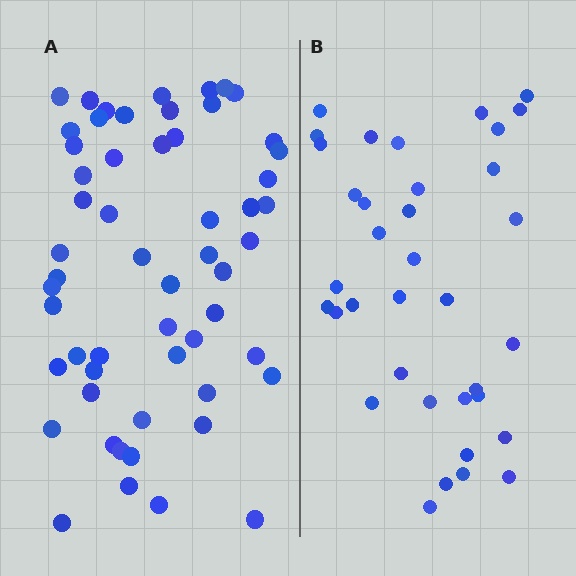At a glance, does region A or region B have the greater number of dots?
Region A (the left region) has more dots.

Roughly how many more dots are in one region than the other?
Region A has approximately 20 more dots than region B.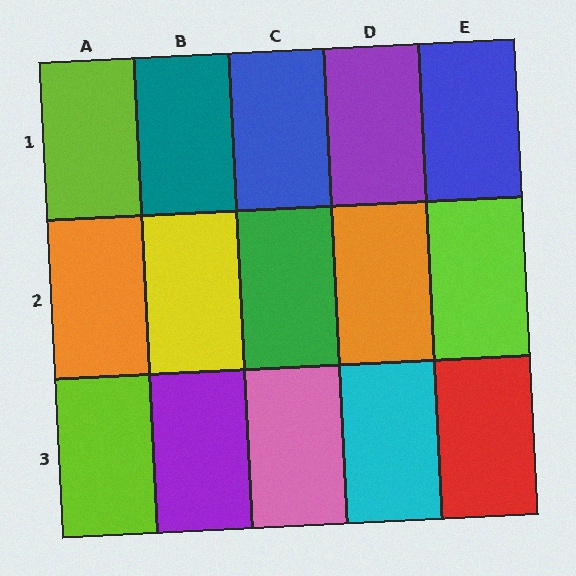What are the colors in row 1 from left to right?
Lime, teal, blue, purple, blue.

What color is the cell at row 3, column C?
Pink.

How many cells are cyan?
1 cell is cyan.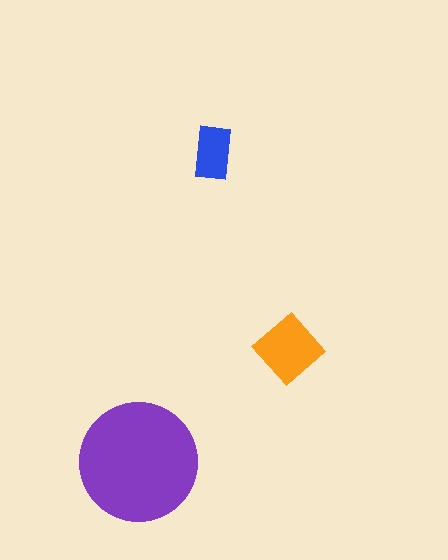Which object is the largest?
The purple circle.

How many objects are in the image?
There are 3 objects in the image.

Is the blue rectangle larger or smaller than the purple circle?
Smaller.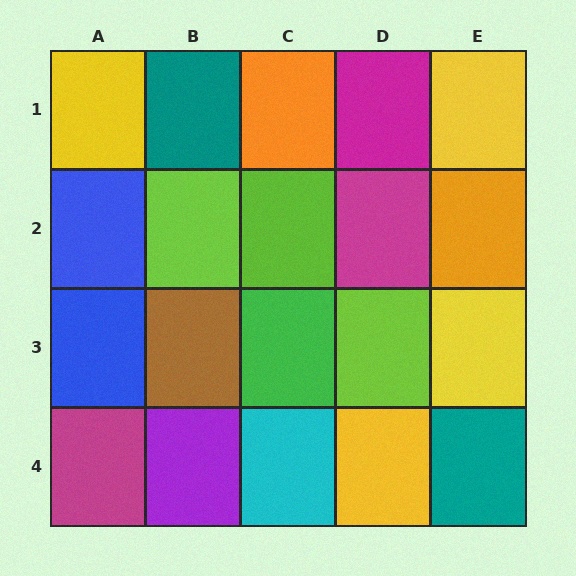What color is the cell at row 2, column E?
Orange.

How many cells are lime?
3 cells are lime.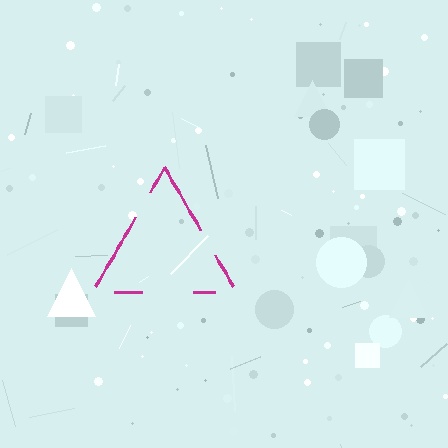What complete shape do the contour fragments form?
The contour fragments form a triangle.